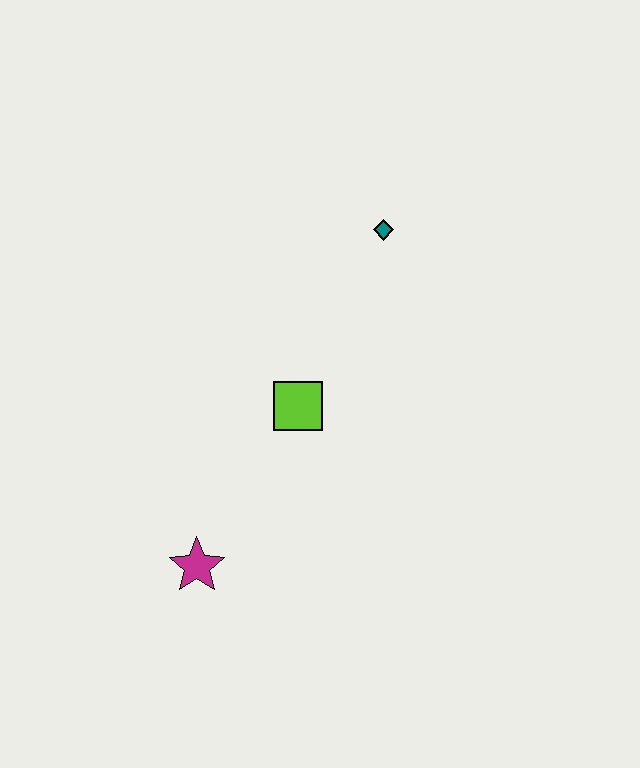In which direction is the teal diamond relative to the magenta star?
The teal diamond is above the magenta star.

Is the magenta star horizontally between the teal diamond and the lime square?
No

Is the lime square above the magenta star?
Yes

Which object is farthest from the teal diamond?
The magenta star is farthest from the teal diamond.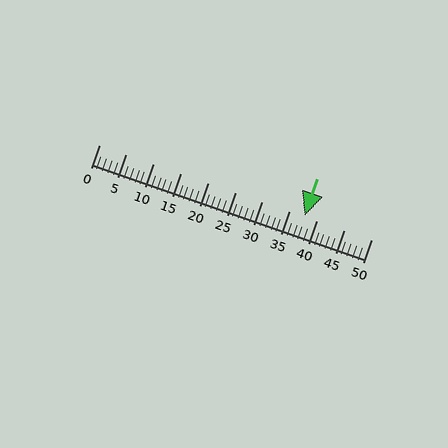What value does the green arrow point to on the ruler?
The green arrow points to approximately 38.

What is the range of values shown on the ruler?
The ruler shows values from 0 to 50.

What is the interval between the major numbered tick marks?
The major tick marks are spaced 5 units apart.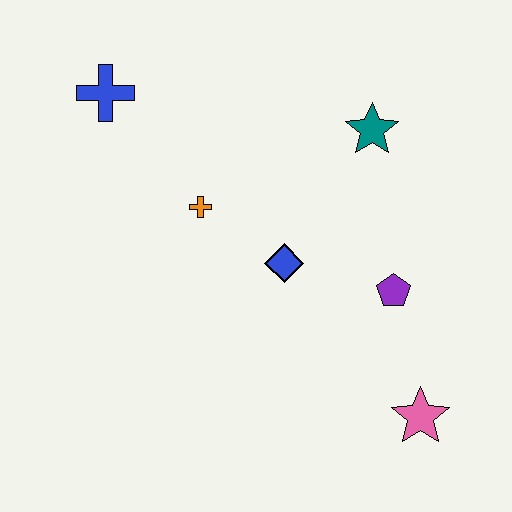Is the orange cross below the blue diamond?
No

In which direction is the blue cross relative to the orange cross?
The blue cross is above the orange cross.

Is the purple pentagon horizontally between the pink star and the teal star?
Yes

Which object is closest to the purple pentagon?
The blue diamond is closest to the purple pentagon.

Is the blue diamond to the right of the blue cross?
Yes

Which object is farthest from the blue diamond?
The blue cross is farthest from the blue diamond.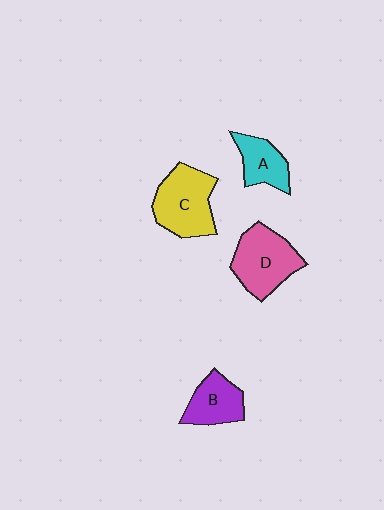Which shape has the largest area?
Shape C (yellow).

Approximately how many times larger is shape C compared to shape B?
Approximately 1.5 times.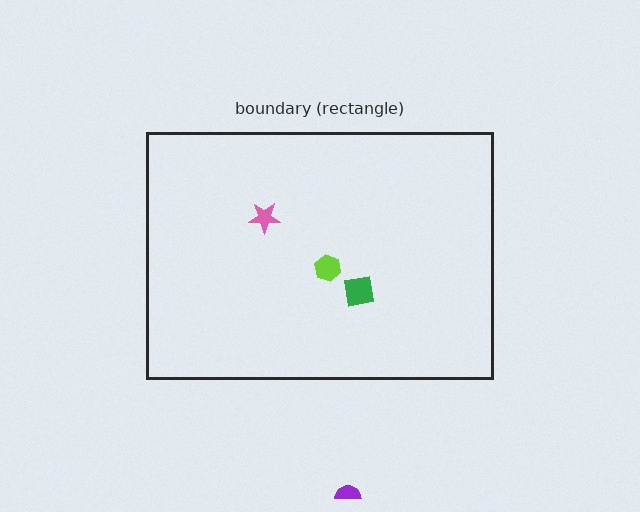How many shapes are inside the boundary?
3 inside, 1 outside.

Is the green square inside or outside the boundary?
Inside.